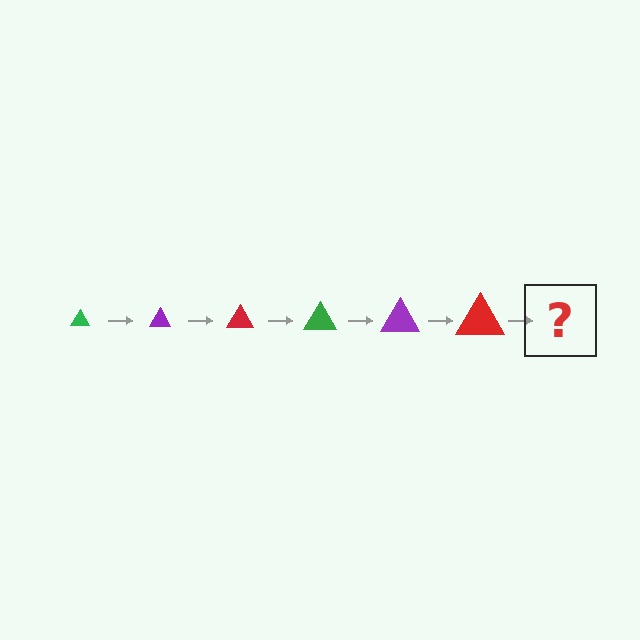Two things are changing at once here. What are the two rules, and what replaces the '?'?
The two rules are that the triangle grows larger each step and the color cycles through green, purple, and red. The '?' should be a green triangle, larger than the previous one.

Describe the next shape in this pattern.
It should be a green triangle, larger than the previous one.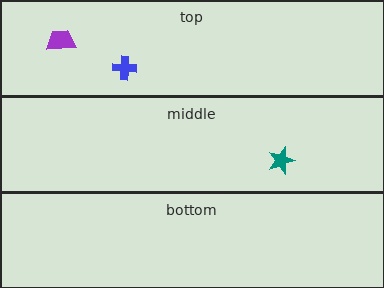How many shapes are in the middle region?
1.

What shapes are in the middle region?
The teal star.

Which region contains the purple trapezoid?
The top region.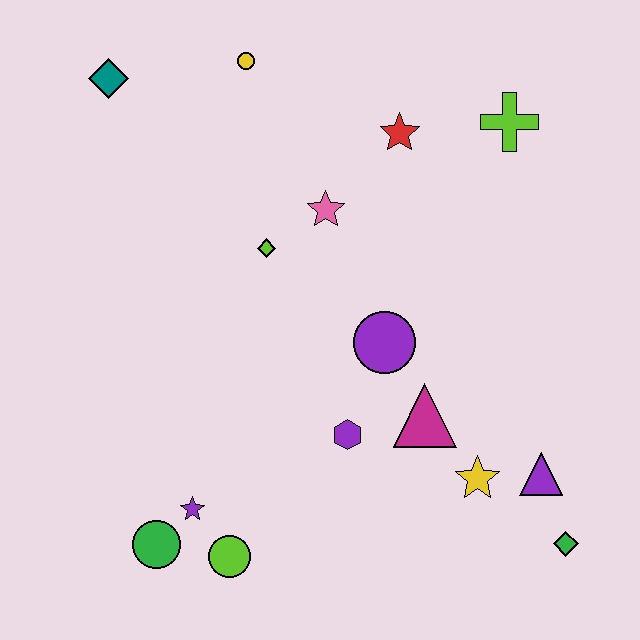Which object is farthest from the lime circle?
The lime cross is farthest from the lime circle.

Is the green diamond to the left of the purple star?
No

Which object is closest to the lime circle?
The purple star is closest to the lime circle.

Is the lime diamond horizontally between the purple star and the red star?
Yes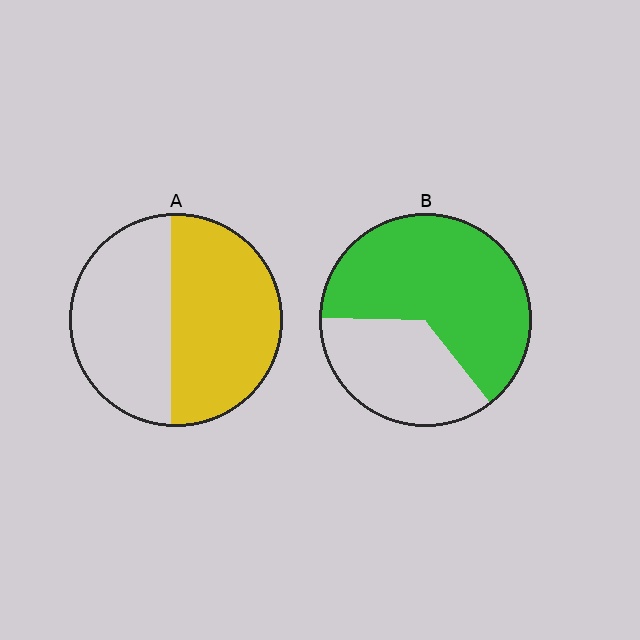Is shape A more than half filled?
Roughly half.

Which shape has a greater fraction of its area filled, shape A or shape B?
Shape B.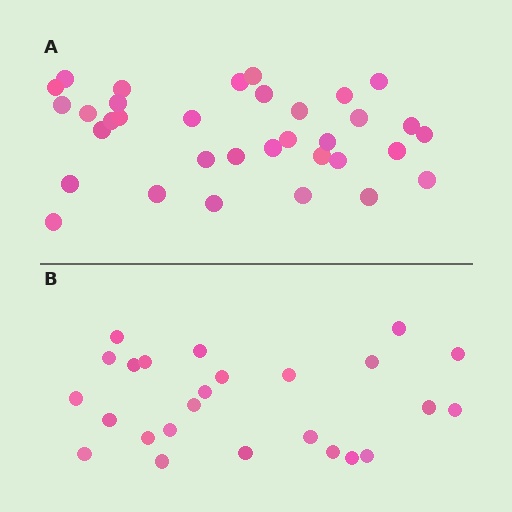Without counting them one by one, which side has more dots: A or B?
Region A (the top region) has more dots.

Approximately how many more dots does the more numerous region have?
Region A has roughly 8 or so more dots than region B.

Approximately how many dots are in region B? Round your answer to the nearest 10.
About 20 dots. (The exact count is 25, which rounds to 20.)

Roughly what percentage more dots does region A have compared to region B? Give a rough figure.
About 35% more.